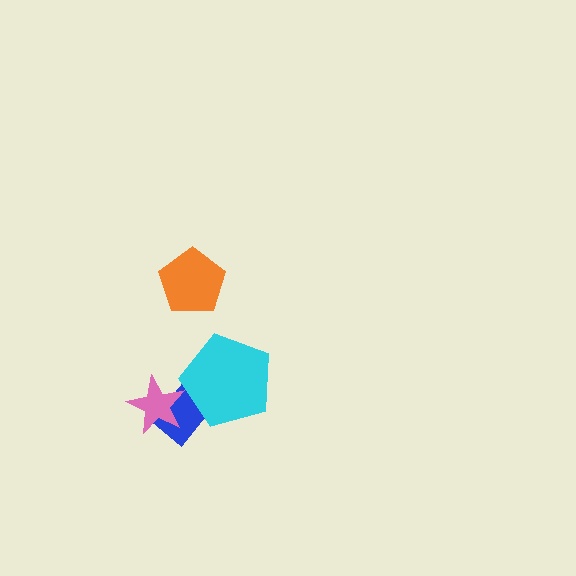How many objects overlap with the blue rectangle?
2 objects overlap with the blue rectangle.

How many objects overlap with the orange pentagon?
0 objects overlap with the orange pentagon.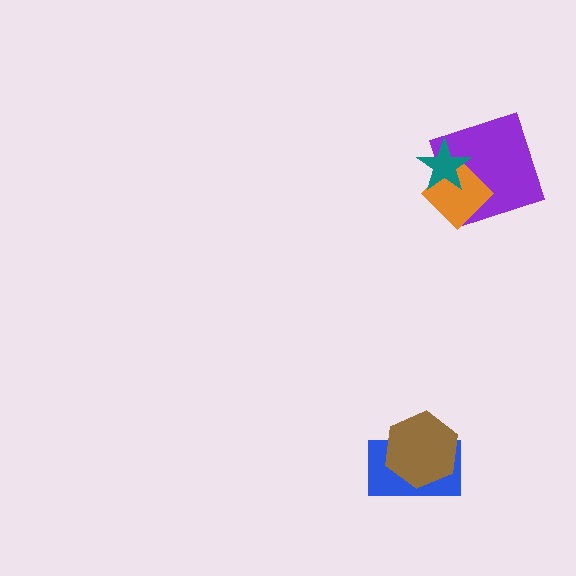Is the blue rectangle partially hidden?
Yes, it is partially covered by another shape.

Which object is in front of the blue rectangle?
The brown hexagon is in front of the blue rectangle.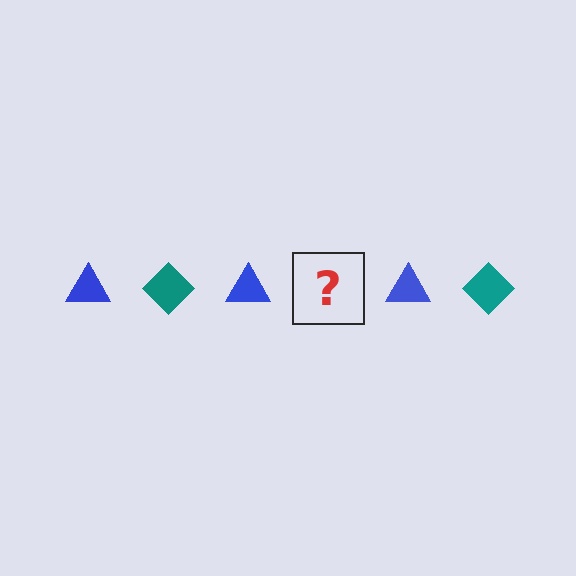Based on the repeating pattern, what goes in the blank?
The blank should be a teal diamond.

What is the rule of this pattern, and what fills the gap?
The rule is that the pattern alternates between blue triangle and teal diamond. The gap should be filled with a teal diamond.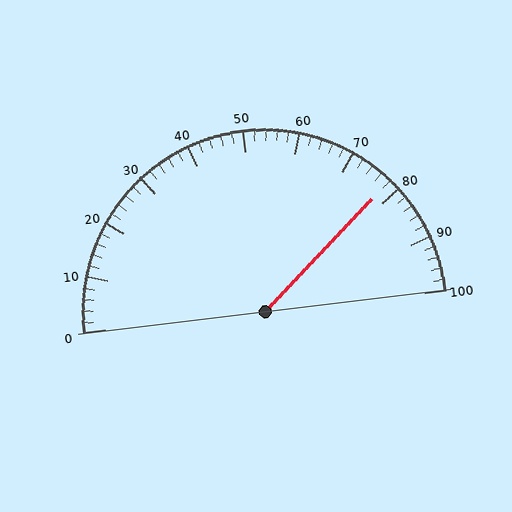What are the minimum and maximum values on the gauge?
The gauge ranges from 0 to 100.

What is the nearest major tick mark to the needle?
The nearest major tick mark is 80.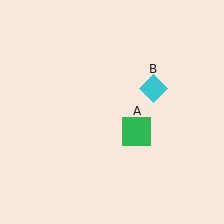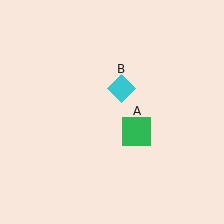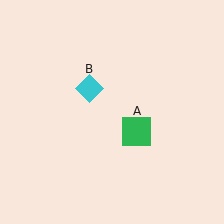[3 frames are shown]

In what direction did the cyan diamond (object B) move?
The cyan diamond (object B) moved left.